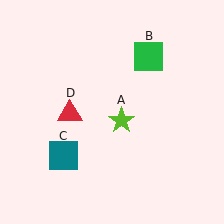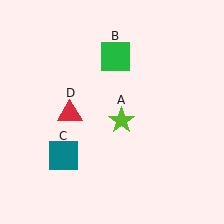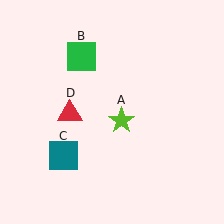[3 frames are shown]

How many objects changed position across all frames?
1 object changed position: green square (object B).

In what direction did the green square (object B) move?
The green square (object B) moved left.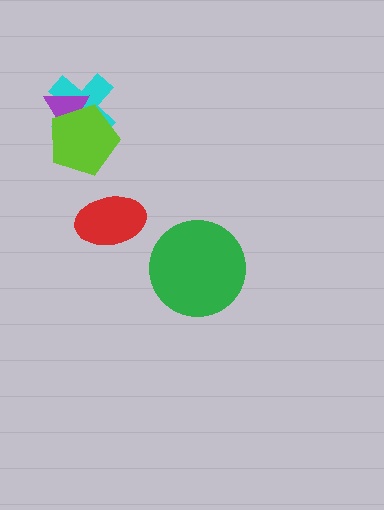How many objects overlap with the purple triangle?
2 objects overlap with the purple triangle.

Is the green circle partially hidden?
No, no other shape covers it.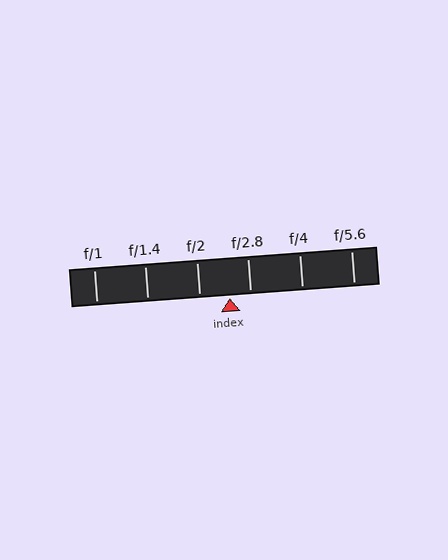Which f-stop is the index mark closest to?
The index mark is closest to f/2.8.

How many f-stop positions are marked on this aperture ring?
There are 6 f-stop positions marked.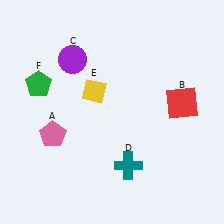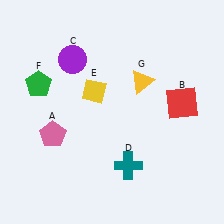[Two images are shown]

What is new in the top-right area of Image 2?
A yellow triangle (G) was added in the top-right area of Image 2.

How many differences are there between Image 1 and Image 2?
There is 1 difference between the two images.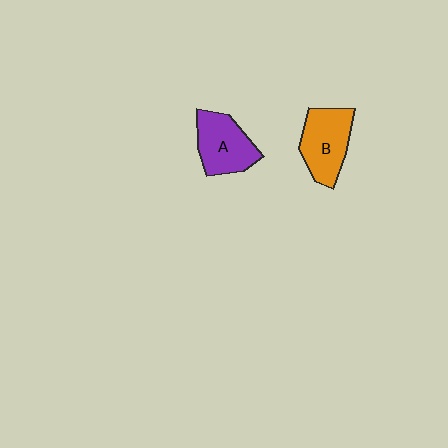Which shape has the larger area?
Shape B (orange).